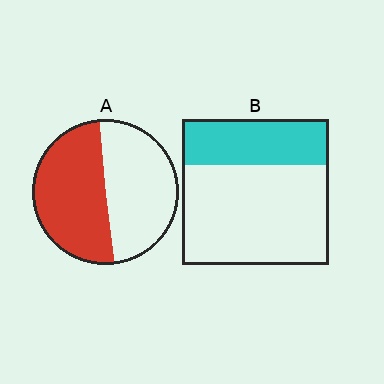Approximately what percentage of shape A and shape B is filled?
A is approximately 50% and B is approximately 30%.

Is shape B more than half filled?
No.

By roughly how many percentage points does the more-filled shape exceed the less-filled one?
By roughly 20 percentage points (A over B).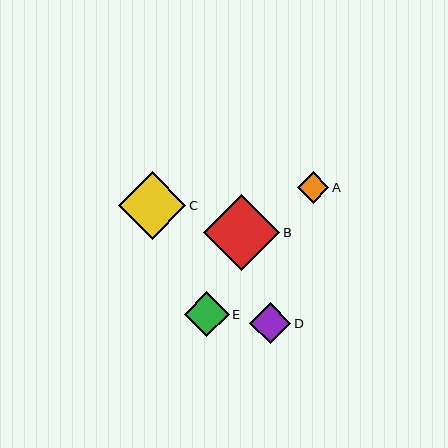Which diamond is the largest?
Diamond B is the largest with a size of approximately 76 pixels.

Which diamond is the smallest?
Diamond A is the smallest with a size of approximately 32 pixels.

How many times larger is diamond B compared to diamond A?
Diamond B is approximately 2.4 times the size of diamond A.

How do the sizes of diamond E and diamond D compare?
Diamond E and diamond D are approximately the same size.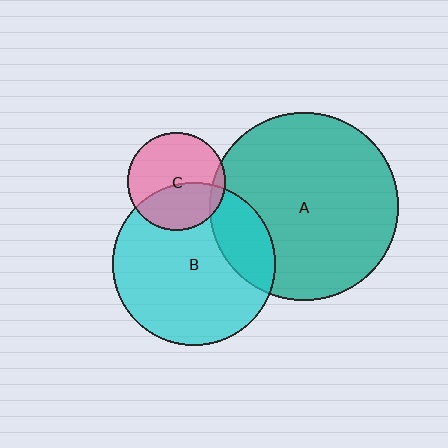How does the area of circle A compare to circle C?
Approximately 3.7 times.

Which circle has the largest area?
Circle A (teal).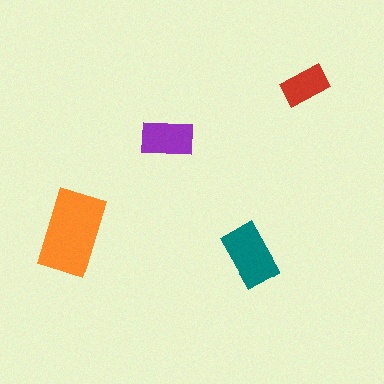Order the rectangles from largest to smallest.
the orange one, the teal one, the purple one, the red one.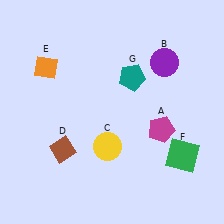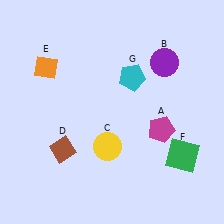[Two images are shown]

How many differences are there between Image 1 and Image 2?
There is 1 difference between the two images.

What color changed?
The pentagon (G) changed from teal in Image 1 to cyan in Image 2.